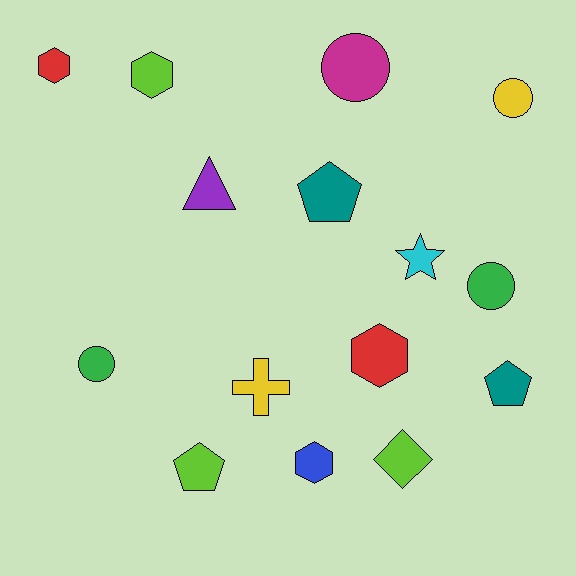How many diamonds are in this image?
There is 1 diamond.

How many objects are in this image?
There are 15 objects.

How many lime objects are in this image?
There are 3 lime objects.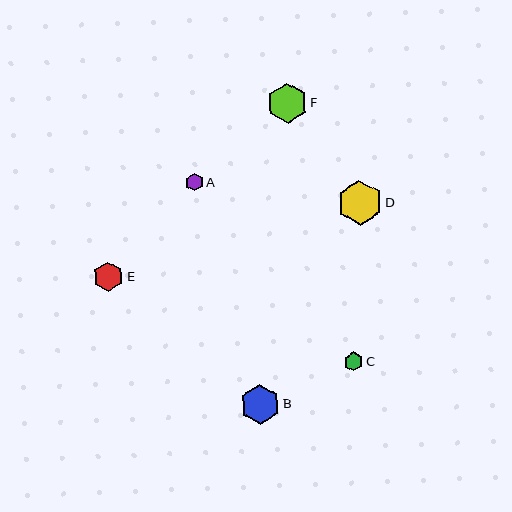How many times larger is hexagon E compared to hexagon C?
Hexagon E is approximately 1.6 times the size of hexagon C.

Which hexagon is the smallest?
Hexagon A is the smallest with a size of approximately 18 pixels.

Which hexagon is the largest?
Hexagon D is the largest with a size of approximately 45 pixels.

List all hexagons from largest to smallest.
From largest to smallest: D, F, B, E, C, A.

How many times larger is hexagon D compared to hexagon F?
Hexagon D is approximately 1.1 times the size of hexagon F.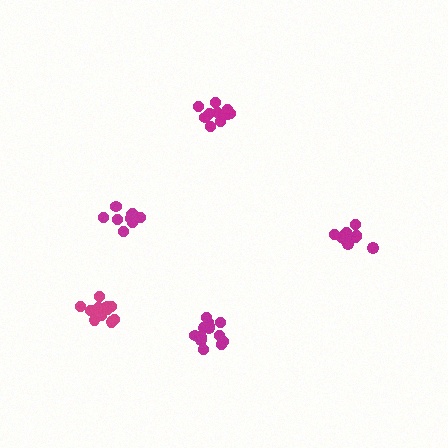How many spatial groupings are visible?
There are 5 spatial groupings.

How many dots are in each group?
Group 1: 9 dots, Group 2: 12 dots, Group 3: 10 dots, Group 4: 12 dots, Group 5: 13 dots (56 total).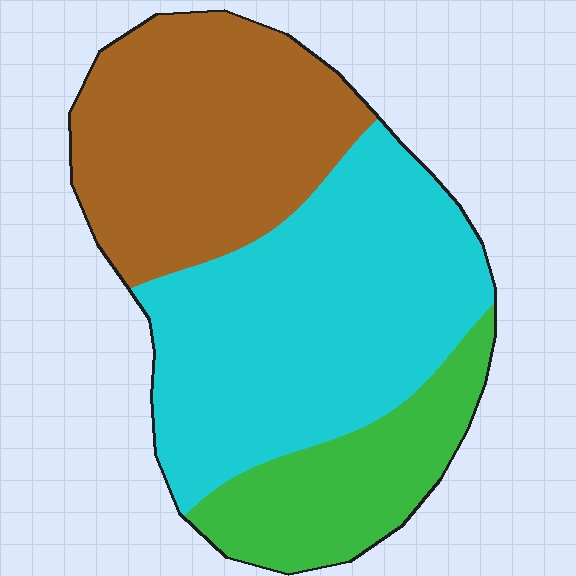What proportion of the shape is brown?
Brown covers about 35% of the shape.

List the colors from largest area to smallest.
From largest to smallest: cyan, brown, green.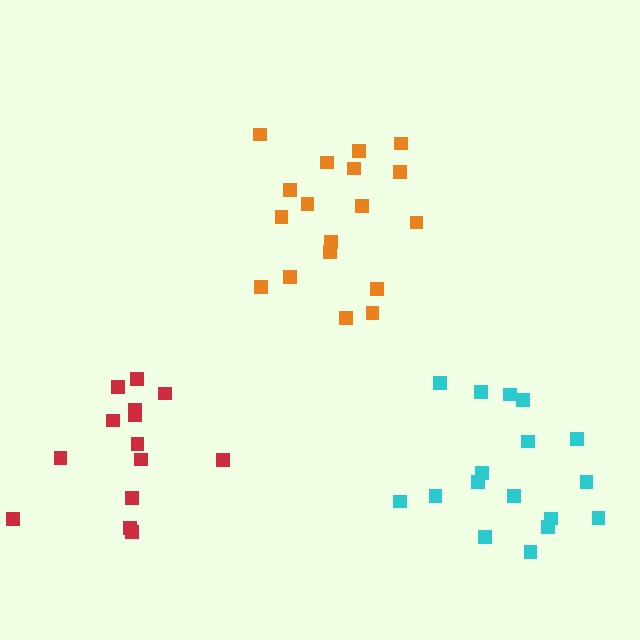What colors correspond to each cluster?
The clusters are colored: cyan, red, orange.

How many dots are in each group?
Group 1: 17 dots, Group 2: 14 dots, Group 3: 18 dots (49 total).